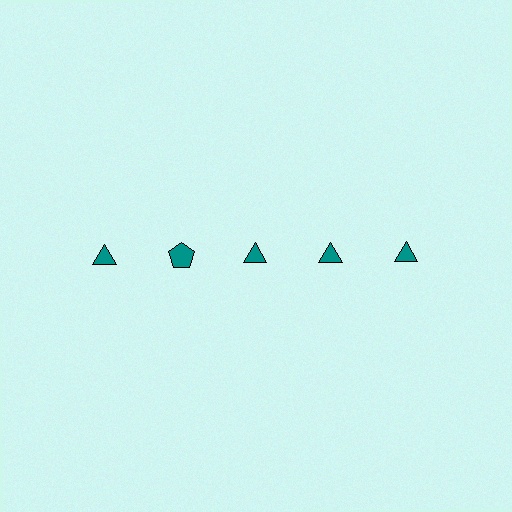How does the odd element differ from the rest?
It has a different shape: pentagon instead of triangle.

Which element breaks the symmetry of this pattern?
The teal pentagon in the top row, second from left column breaks the symmetry. All other shapes are teal triangles.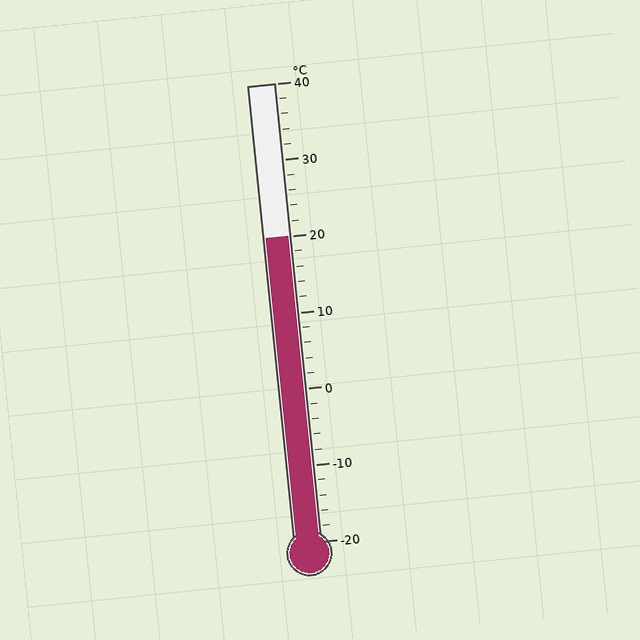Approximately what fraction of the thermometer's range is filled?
The thermometer is filled to approximately 65% of its range.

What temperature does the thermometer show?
The thermometer shows approximately 20°C.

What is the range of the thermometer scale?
The thermometer scale ranges from -20°C to 40°C.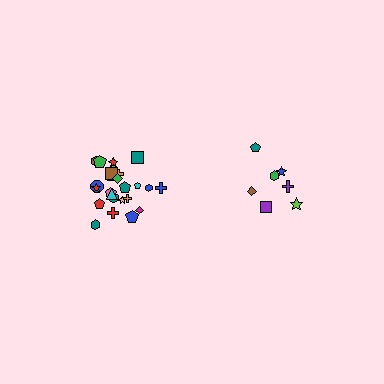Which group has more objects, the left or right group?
The left group.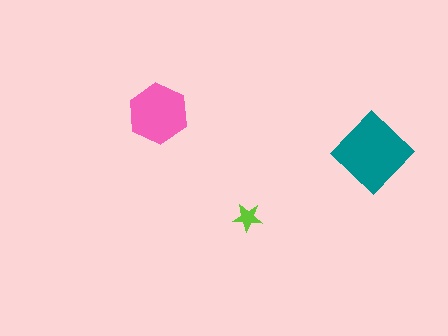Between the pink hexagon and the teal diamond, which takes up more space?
The teal diamond.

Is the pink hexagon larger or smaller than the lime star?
Larger.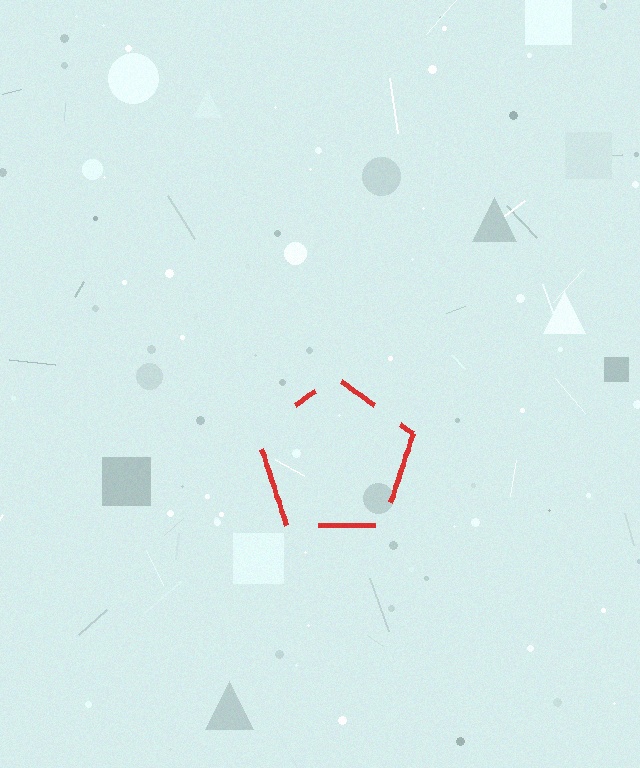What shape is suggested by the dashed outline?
The dashed outline suggests a pentagon.